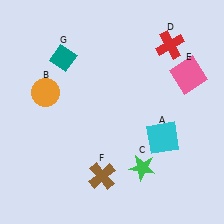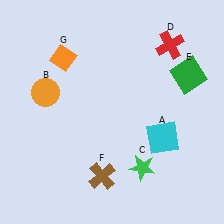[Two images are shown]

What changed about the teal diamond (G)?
In Image 1, G is teal. In Image 2, it changed to orange.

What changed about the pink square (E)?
In Image 1, E is pink. In Image 2, it changed to green.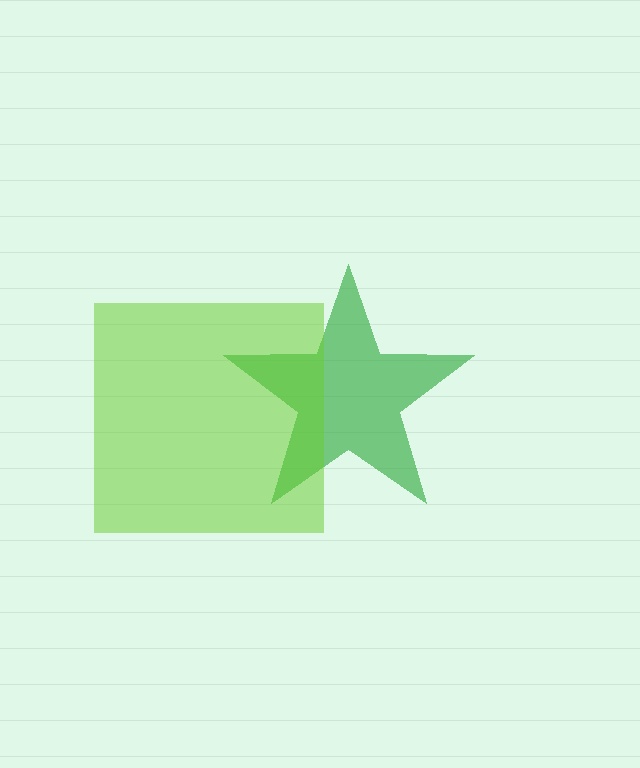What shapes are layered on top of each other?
The layered shapes are: a green star, a lime square.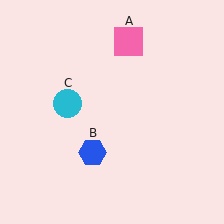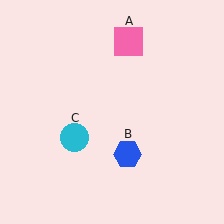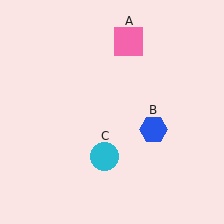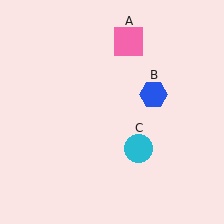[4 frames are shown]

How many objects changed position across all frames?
2 objects changed position: blue hexagon (object B), cyan circle (object C).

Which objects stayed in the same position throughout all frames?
Pink square (object A) remained stationary.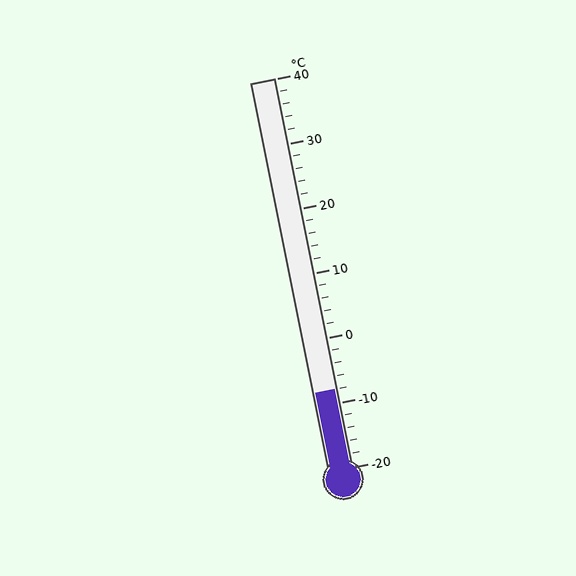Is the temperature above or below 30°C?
The temperature is below 30°C.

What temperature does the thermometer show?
The thermometer shows approximately -8°C.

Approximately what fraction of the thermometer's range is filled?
The thermometer is filled to approximately 20% of its range.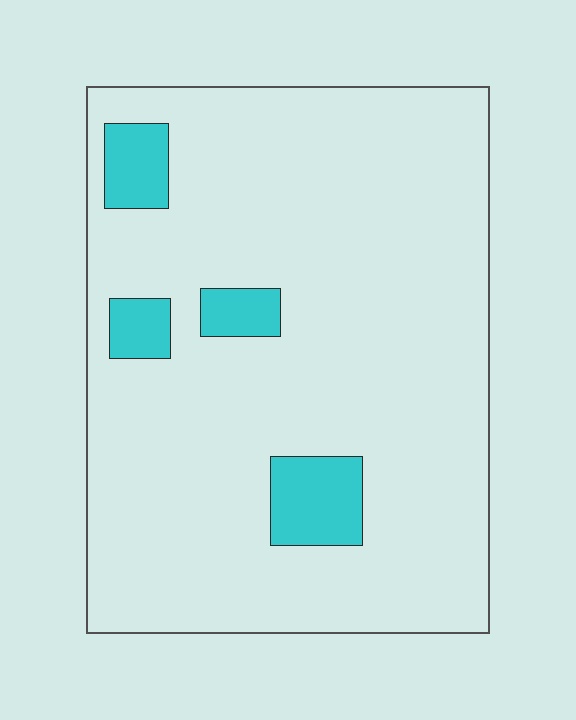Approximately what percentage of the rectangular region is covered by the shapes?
Approximately 10%.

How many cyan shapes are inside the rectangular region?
4.